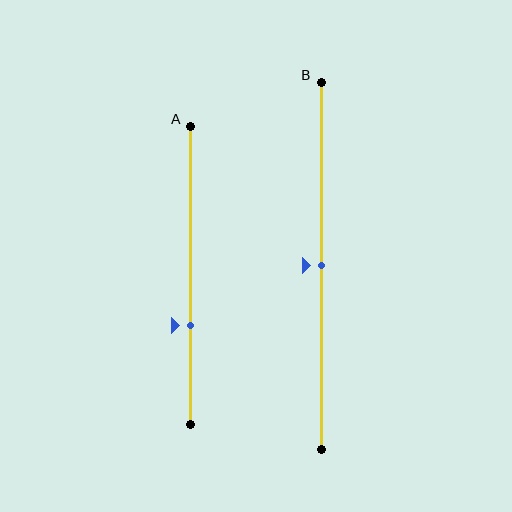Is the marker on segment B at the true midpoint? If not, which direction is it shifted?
Yes, the marker on segment B is at the true midpoint.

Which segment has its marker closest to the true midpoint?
Segment B has its marker closest to the true midpoint.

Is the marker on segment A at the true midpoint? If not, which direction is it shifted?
No, the marker on segment A is shifted downward by about 17% of the segment length.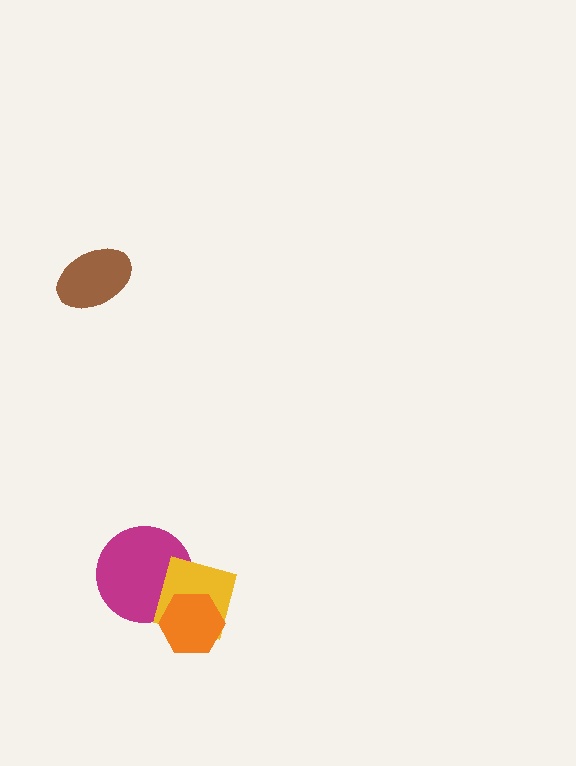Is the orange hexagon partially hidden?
No, no other shape covers it.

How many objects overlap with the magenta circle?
2 objects overlap with the magenta circle.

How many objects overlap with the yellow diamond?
2 objects overlap with the yellow diamond.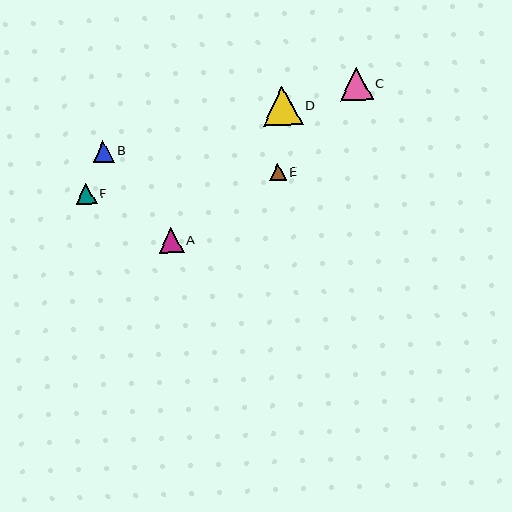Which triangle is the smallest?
Triangle E is the smallest with a size of approximately 17 pixels.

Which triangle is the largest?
Triangle D is the largest with a size of approximately 40 pixels.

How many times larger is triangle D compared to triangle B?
Triangle D is approximately 1.9 times the size of triangle B.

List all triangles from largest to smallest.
From largest to smallest: D, C, A, B, F, E.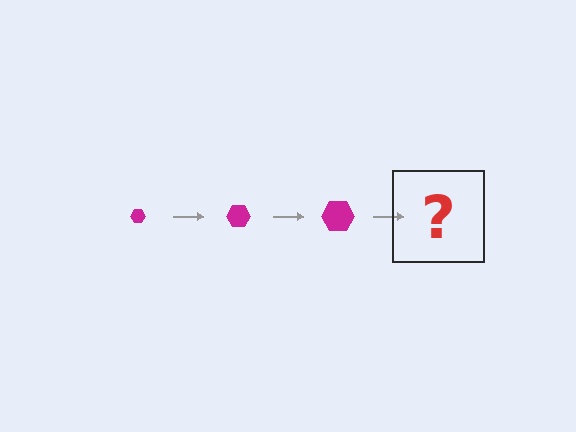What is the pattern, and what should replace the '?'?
The pattern is that the hexagon gets progressively larger each step. The '?' should be a magenta hexagon, larger than the previous one.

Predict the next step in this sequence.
The next step is a magenta hexagon, larger than the previous one.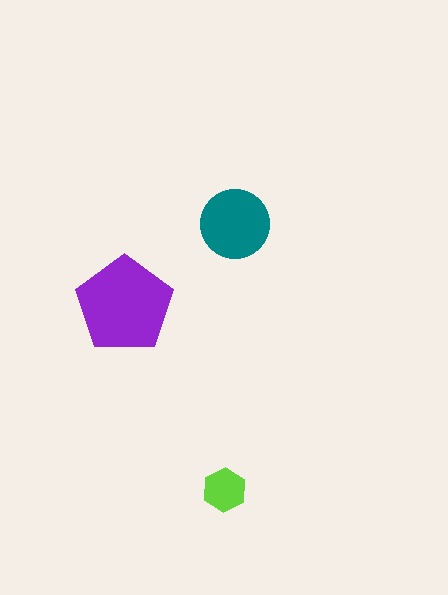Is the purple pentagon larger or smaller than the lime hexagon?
Larger.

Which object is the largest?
The purple pentagon.